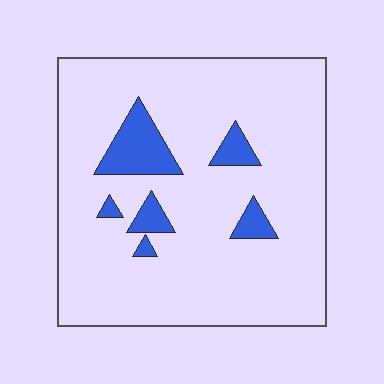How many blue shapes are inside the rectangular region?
6.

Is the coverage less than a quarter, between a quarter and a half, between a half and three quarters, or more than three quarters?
Less than a quarter.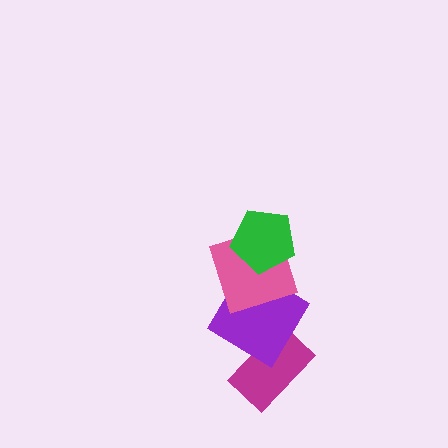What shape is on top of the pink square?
The green pentagon is on top of the pink square.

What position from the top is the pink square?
The pink square is 2nd from the top.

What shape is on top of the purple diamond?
The pink square is on top of the purple diamond.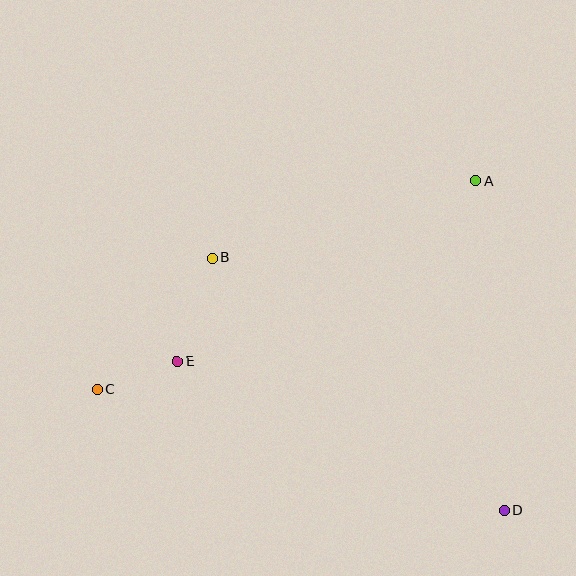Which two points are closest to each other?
Points C and E are closest to each other.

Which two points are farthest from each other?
Points A and C are farthest from each other.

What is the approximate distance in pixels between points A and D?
The distance between A and D is approximately 331 pixels.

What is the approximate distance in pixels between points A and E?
The distance between A and E is approximately 349 pixels.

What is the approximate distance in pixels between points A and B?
The distance between A and B is approximately 275 pixels.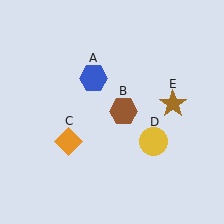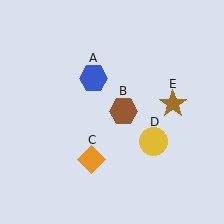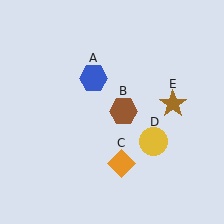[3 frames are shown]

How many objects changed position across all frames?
1 object changed position: orange diamond (object C).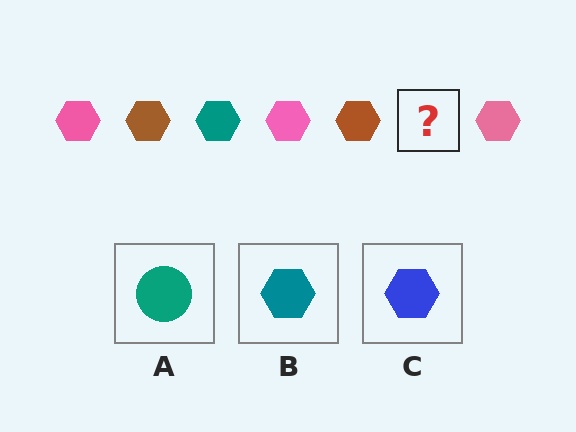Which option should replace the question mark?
Option B.